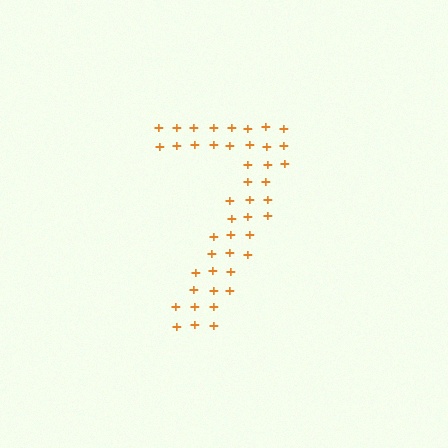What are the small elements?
The small elements are plus signs.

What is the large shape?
The large shape is the digit 7.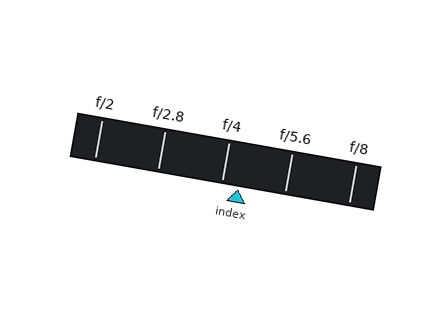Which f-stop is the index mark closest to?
The index mark is closest to f/4.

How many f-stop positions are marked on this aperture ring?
There are 5 f-stop positions marked.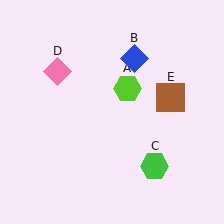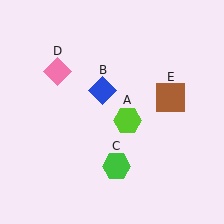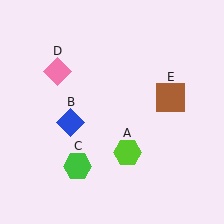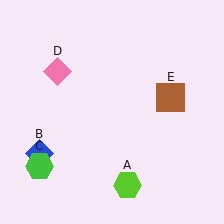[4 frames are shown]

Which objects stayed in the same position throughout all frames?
Pink diamond (object D) and brown square (object E) remained stationary.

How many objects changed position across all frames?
3 objects changed position: lime hexagon (object A), blue diamond (object B), green hexagon (object C).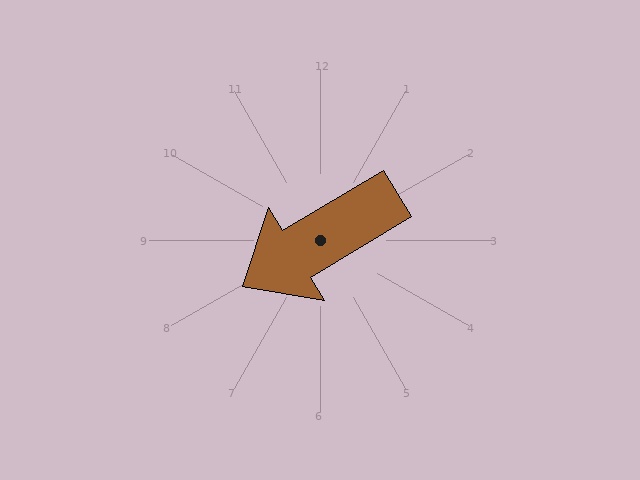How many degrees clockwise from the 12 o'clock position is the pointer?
Approximately 239 degrees.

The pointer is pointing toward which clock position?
Roughly 8 o'clock.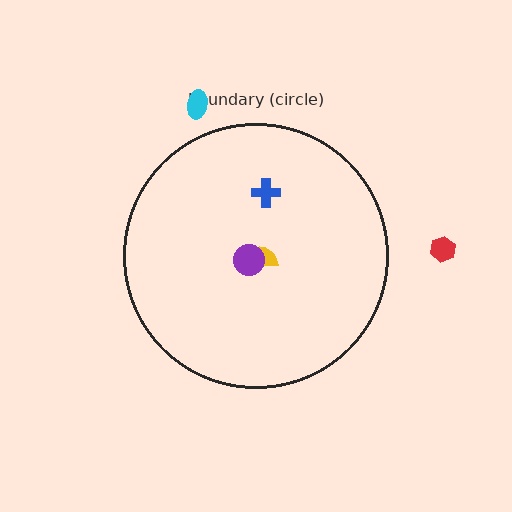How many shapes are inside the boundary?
3 inside, 2 outside.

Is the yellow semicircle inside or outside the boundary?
Inside.